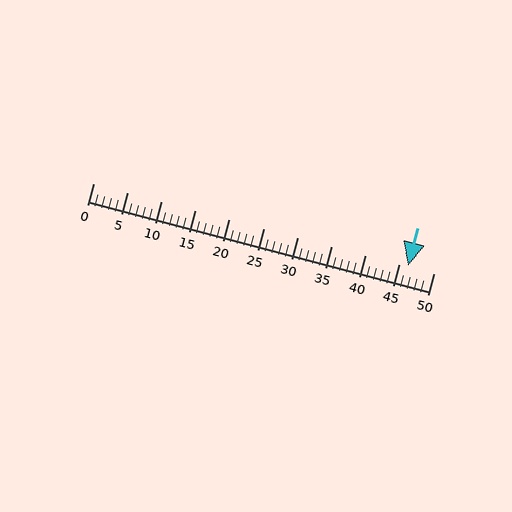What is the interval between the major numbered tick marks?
The major tick marks are spaced 5 units apart.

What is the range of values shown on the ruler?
The ruler shows values from 0 to 50.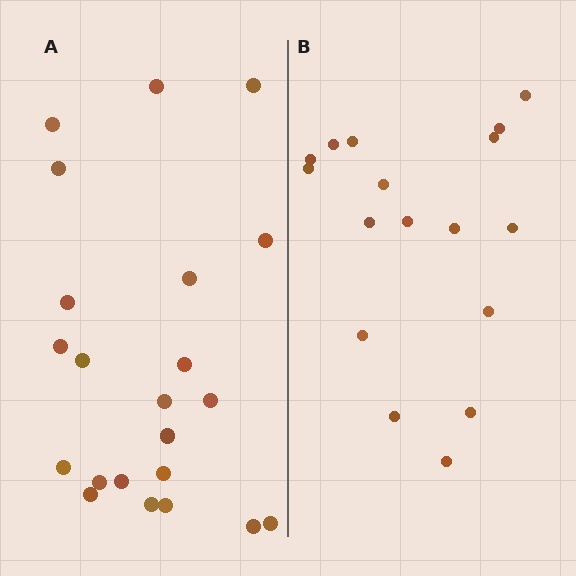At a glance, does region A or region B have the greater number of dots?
Region A (the left region) has more dots.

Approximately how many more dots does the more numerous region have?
Region A has about 5 more dots than region B.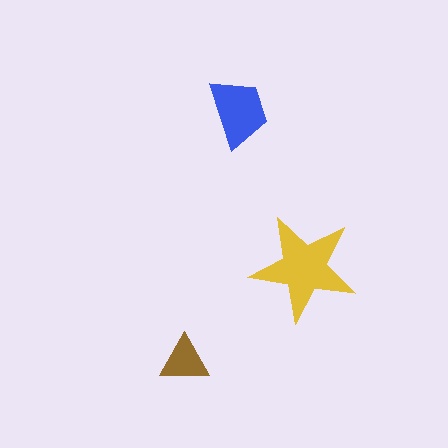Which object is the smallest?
The brown triangle.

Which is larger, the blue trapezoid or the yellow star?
The yellow star.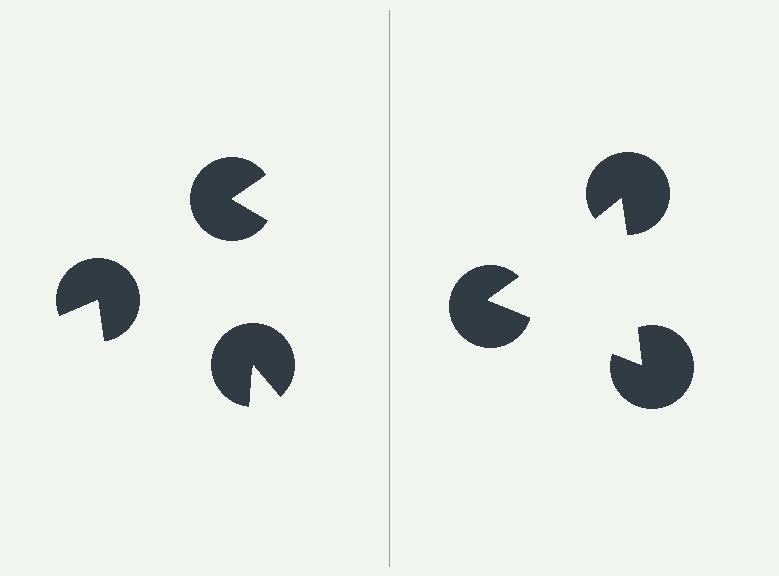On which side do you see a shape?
An illusory triangle appears on the right side. On the left side the wedge cuts are rotated, so no coherent shape forms.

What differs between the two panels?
The pac-man discs are positioned identically on both sides; only the wedge orientations differ. On the right they align to a triangle; on the left they are misaligned.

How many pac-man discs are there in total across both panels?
6 — 3 on each side.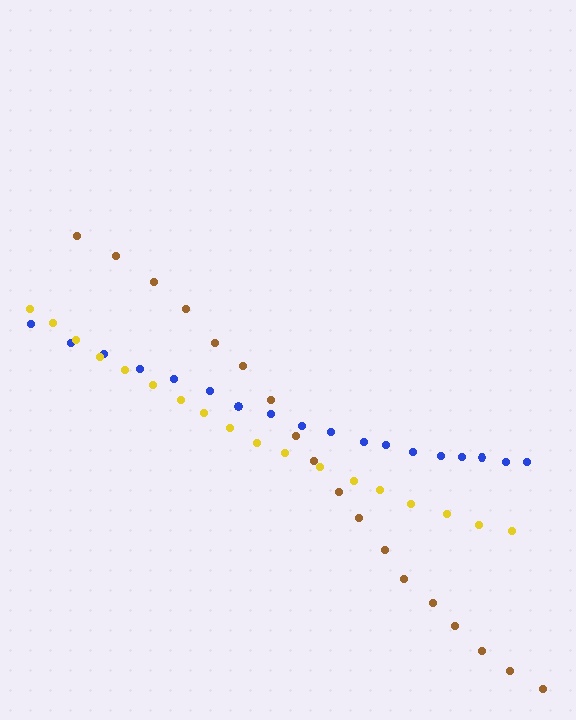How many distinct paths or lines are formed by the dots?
There are 3 distinct paths.